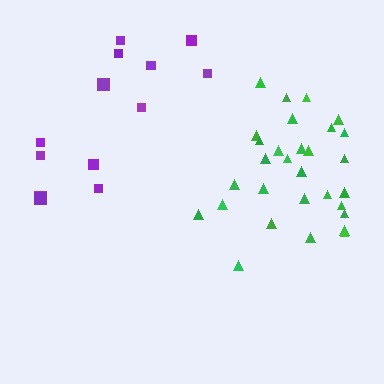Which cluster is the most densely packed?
Green.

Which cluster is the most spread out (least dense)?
Purple.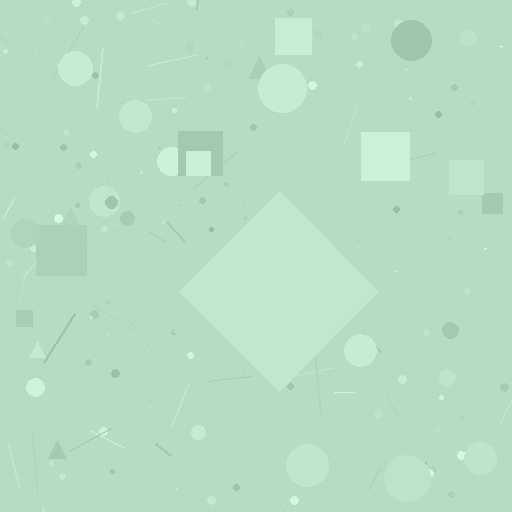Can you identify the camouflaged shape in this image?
The camouflaged shape is a diamond.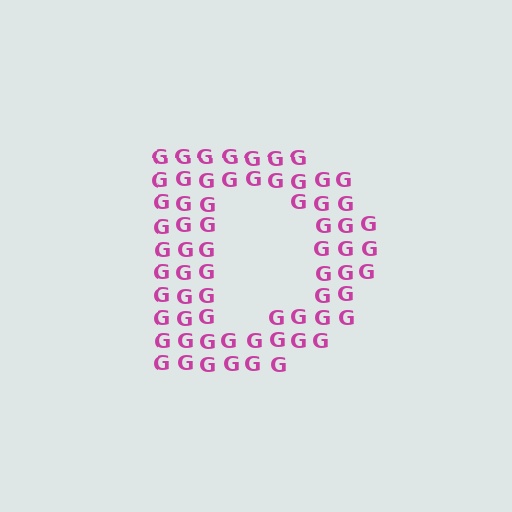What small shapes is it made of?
It is made of small letter G's.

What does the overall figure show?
The overall figure shows the letter D.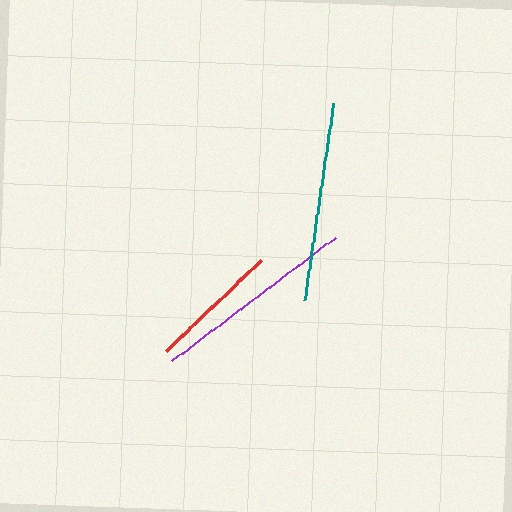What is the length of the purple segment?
The purple segment is approximately 204 pixels long.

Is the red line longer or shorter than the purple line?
The purple line is longer than the red line.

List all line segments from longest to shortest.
From longest to shortest: purple, teal, red.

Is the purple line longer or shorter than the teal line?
The purple line is longer than the teal line.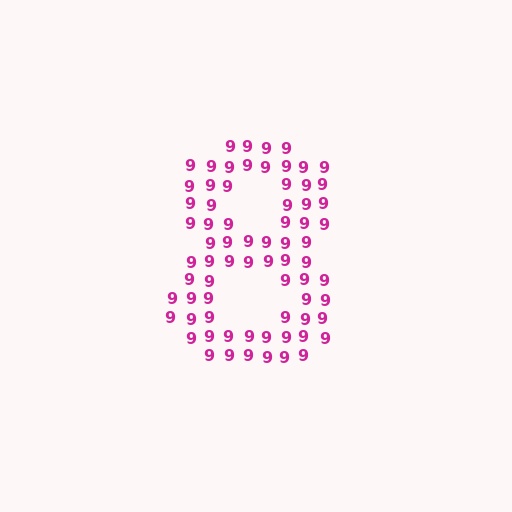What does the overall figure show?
The overall figure shows the digit 8.